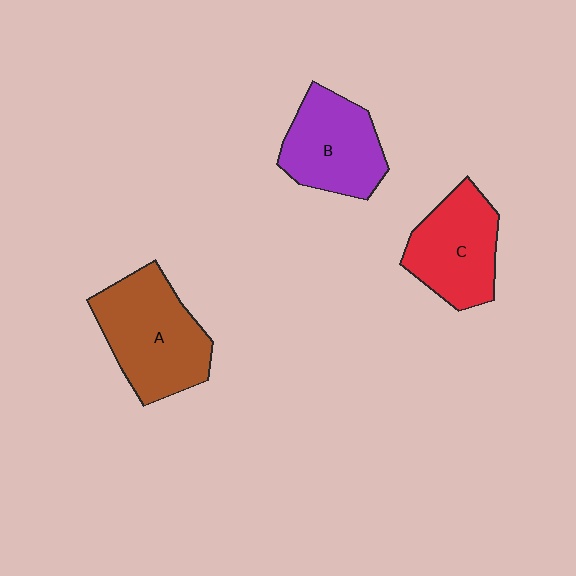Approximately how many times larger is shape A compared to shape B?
Approximately 1.2 times.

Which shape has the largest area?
Shape A (brown).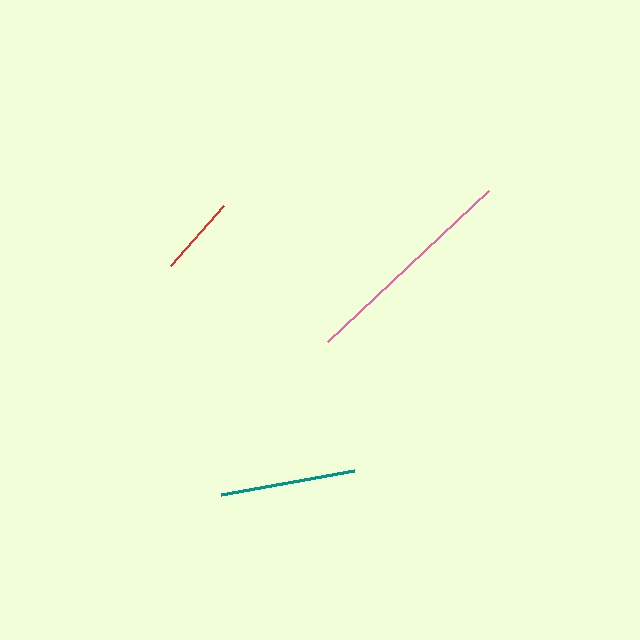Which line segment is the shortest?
The red line is the shortest at approximately 80 pixels.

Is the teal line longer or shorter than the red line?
The teal line is longer than the red line.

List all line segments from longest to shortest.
From longest to shortest: pink, teal, red.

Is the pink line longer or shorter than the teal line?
The pink line is longer than the teal line.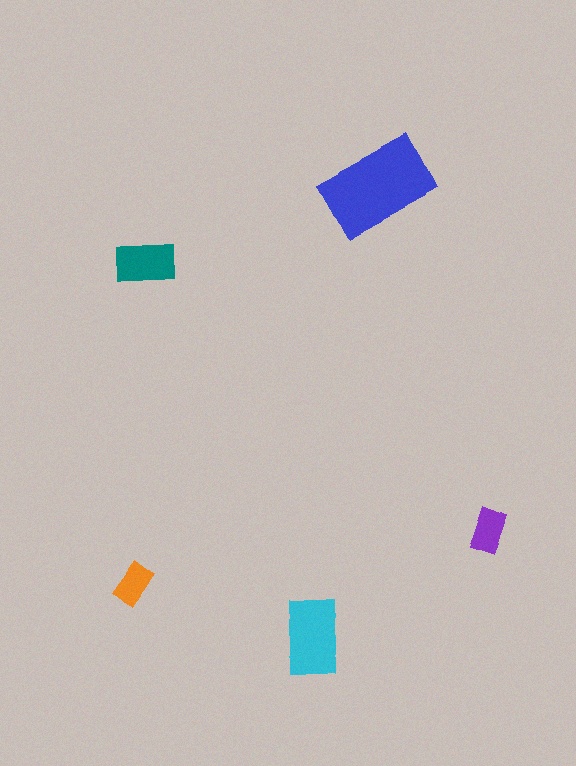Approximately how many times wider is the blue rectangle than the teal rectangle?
About 2 times wider.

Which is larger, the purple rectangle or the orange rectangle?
The purple one.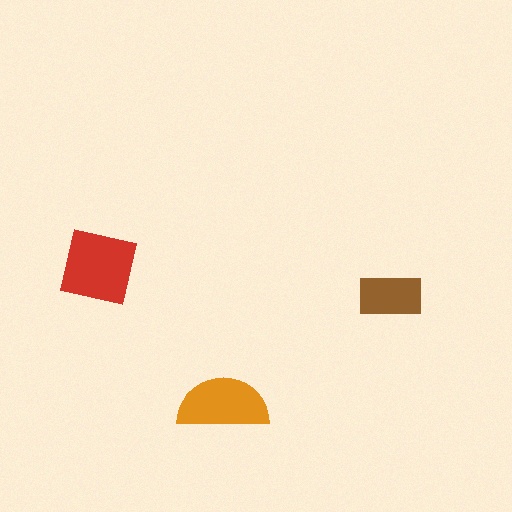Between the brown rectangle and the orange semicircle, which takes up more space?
The orange semicircle.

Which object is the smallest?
The brown rectangle.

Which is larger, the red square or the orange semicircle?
The red square.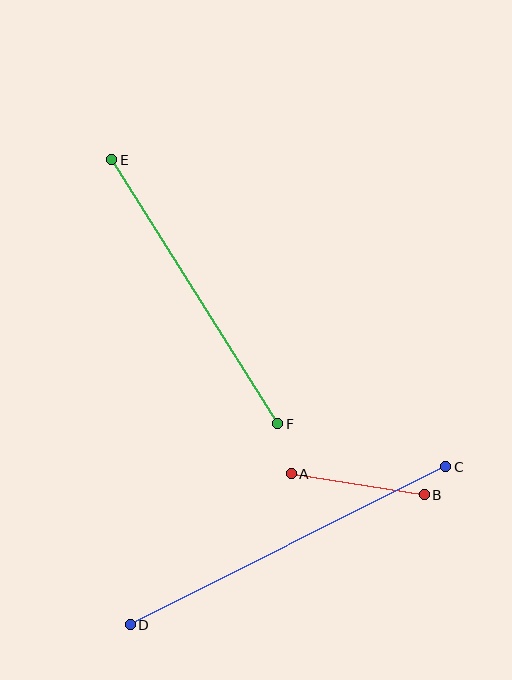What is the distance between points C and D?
The distance is approximately 353 pixels.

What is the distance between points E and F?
The distance is approximately 312 pixels.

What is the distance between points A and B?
The distance is approximately 135 pixels.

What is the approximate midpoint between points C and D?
The midpoint is at approximately (288, 546) pixels.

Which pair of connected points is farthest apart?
Points C and D are farthest apart.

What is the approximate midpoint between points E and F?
The midpoint is at approximately (195, 292) pixels.